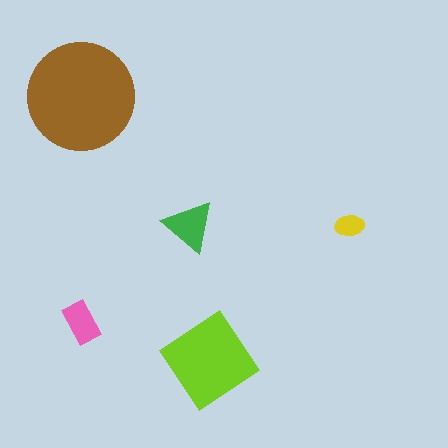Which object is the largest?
The brown circle.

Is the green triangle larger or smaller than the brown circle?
Smaller.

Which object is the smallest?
The yellow ellipse.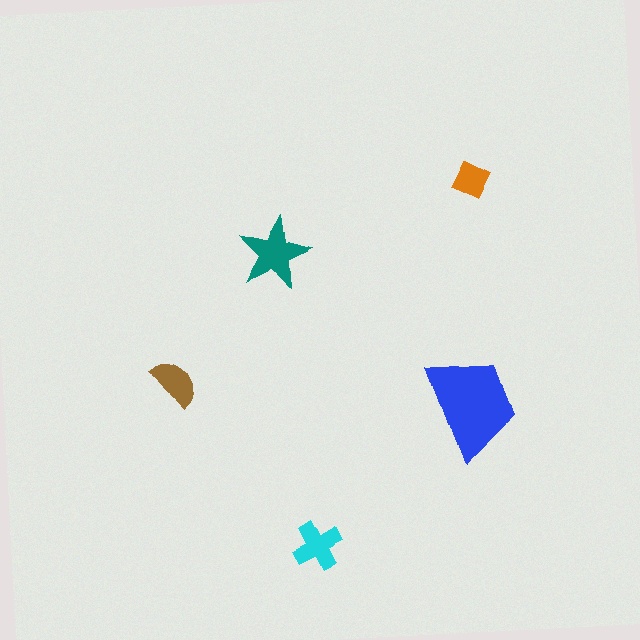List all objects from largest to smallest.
The blue trapezoid, the teal star, the cyan cross, the brown semicircle, the orange diamond.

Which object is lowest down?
The cyan cross is bottommost.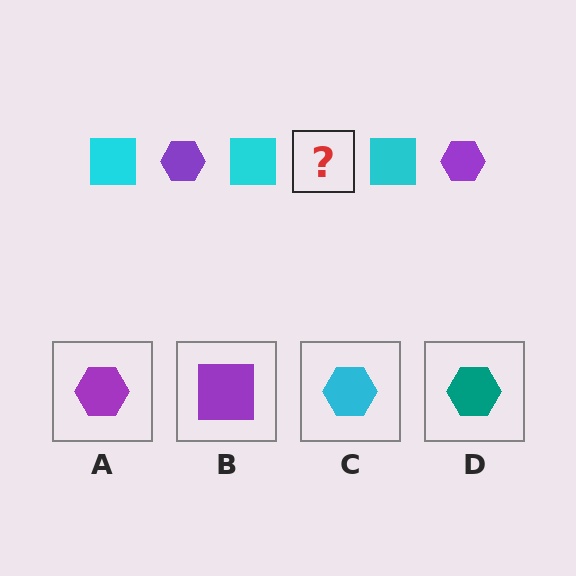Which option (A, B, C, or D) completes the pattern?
A.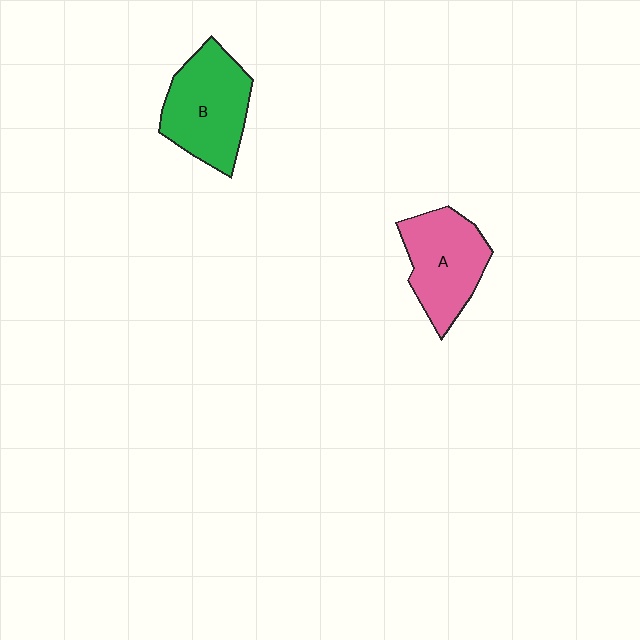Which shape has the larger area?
Shape B (green).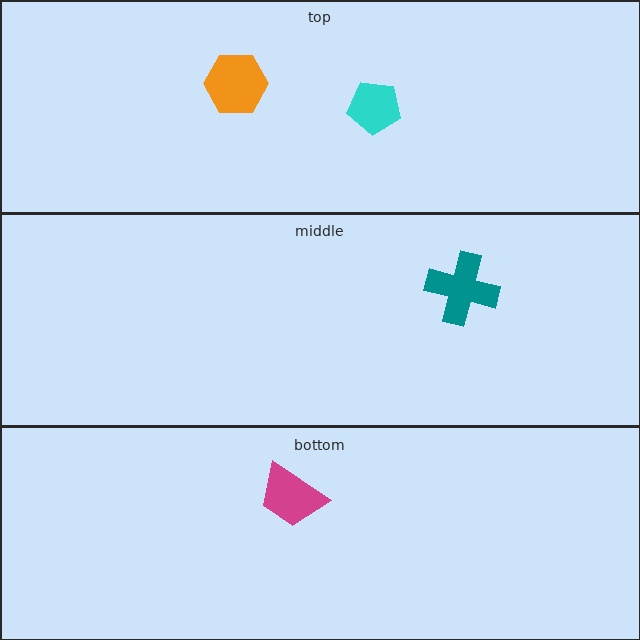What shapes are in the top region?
The orange hexagon, the cyan pentagon.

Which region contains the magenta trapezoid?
The bottom region.